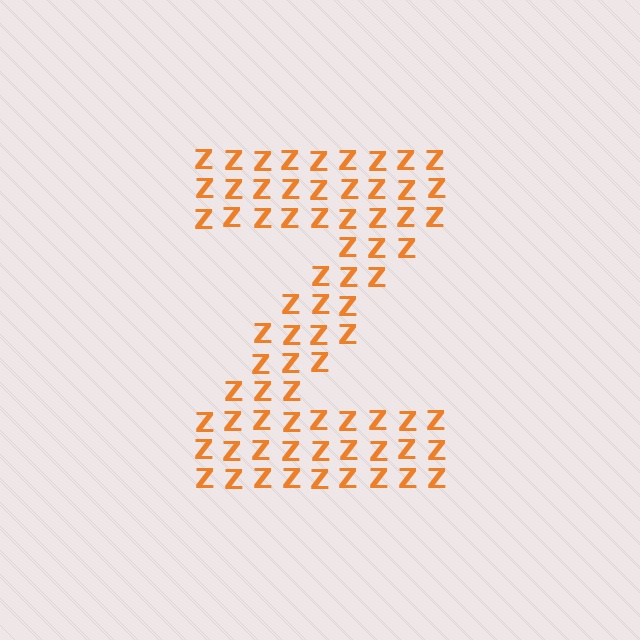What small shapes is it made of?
It is made of small letter Z's.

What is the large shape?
The large shape is the letter Z.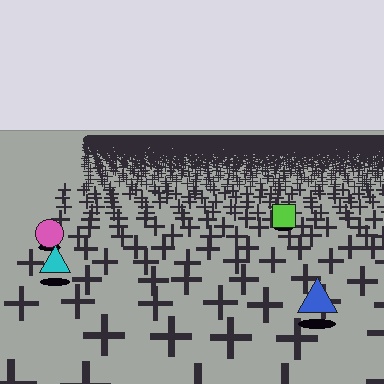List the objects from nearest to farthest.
From nearest to farthest: the blue triangle, the cyan triangle, the pink circle, the lime square.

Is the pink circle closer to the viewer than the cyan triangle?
No. The cyan triangle is closer — you can tell from the texture gradient: the ground texture is coarser near it.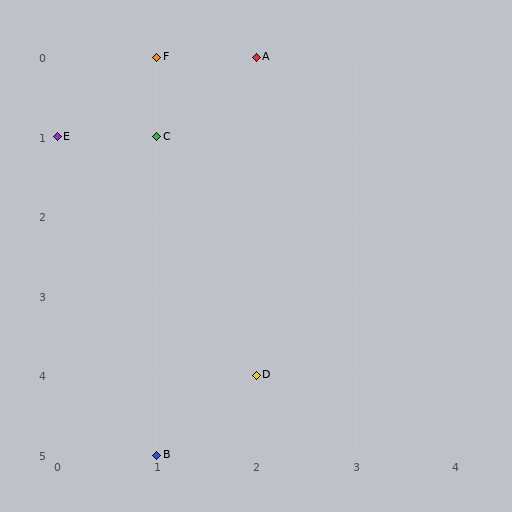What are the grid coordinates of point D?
Point D is at grid coordinates (2, 4).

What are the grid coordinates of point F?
Point F is at grid coordinates (1, 0).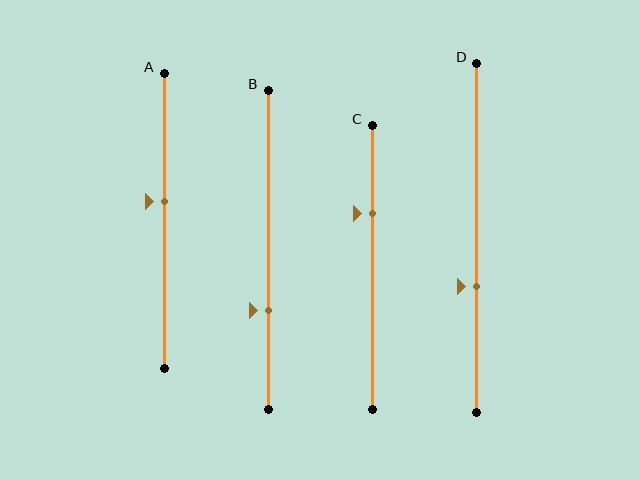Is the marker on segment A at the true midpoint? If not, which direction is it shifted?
No, the marker on segment A is shifted upward by about 7% of the segment length.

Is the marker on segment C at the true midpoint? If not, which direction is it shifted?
No, the marker on segment C is shifted upward by about 19% of the segment length.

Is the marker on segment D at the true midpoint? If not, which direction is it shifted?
No, the marker on segment D is shifted downward by about 14% of the segment length.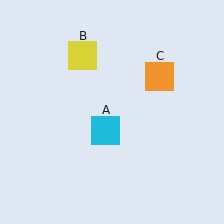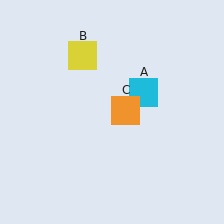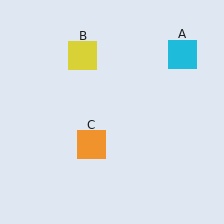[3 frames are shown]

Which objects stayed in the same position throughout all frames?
Yellow square (object B) remained stationary.